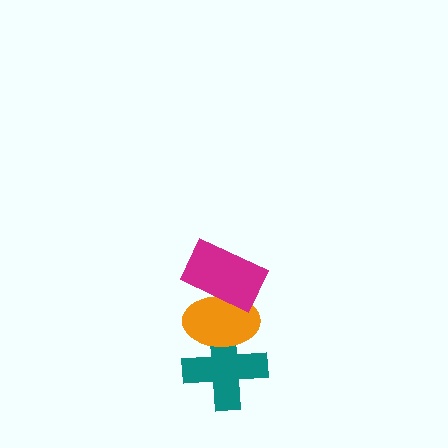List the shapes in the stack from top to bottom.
From top to bottom: the magenta rectangle, the orange ellipse, the teal cross.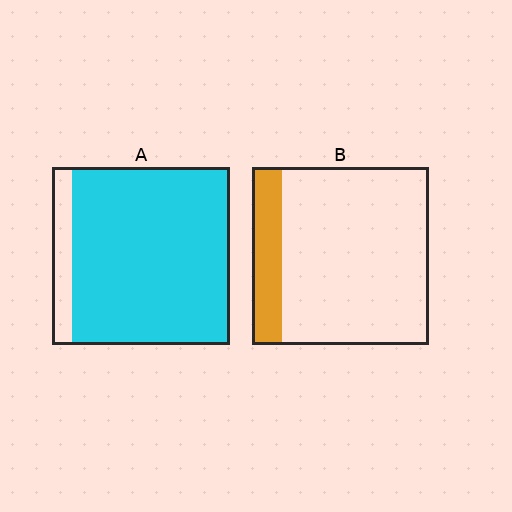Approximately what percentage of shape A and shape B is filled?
A is approximately 90% and B is approximately 15%.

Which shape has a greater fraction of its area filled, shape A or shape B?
Shape A.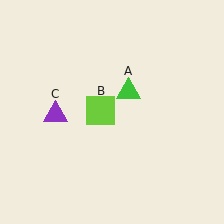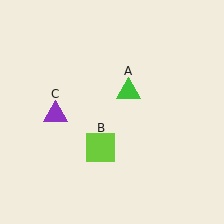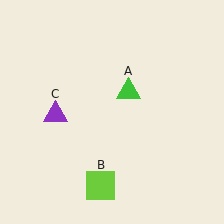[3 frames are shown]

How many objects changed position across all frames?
1 object changed position: lime square (object B).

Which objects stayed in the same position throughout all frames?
Green triangle (object A) and purple triangle (object C) remained stationary.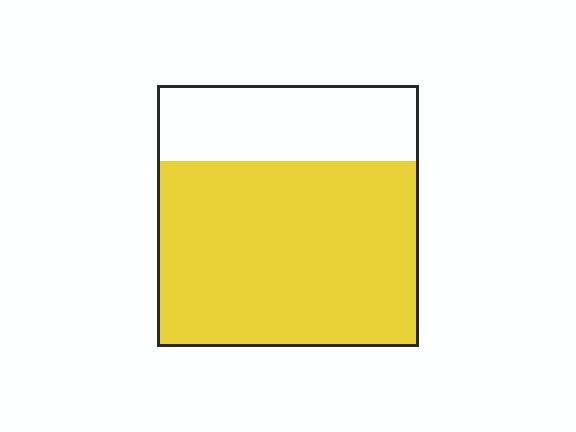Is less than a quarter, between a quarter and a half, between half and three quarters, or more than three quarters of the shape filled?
Between half and three quarters.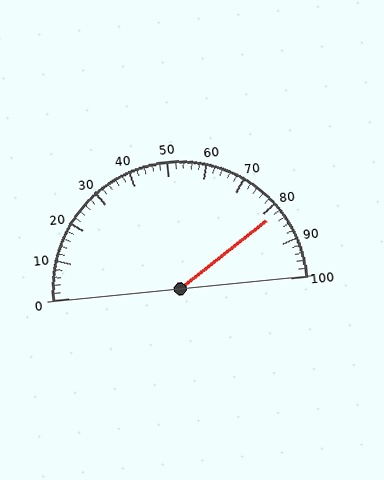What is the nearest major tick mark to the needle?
The nearest major tick mark is 80.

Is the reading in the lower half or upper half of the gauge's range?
The reading is in the upper half of the range (0 to 100).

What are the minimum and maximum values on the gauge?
The gauge ranges from 0 to 100.